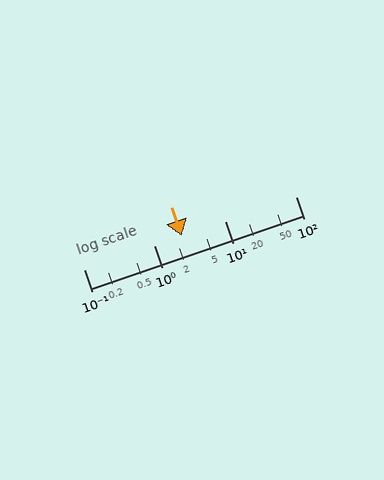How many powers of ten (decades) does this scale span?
The scale spans 3 decades, from 0.1 to 100.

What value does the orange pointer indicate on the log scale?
The pointer indicates approximately 2.4.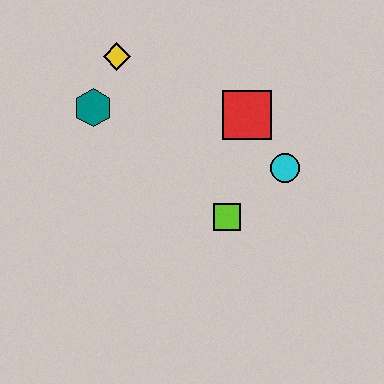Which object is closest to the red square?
The cyan circle is closest to the red square.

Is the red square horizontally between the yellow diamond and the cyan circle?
Yes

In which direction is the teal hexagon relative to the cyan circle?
The teal hexagon is to the left of the cyan circle.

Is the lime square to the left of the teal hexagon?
No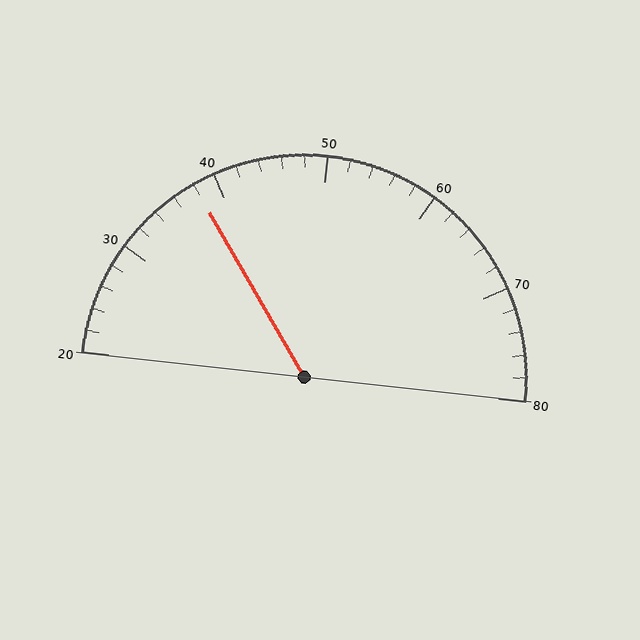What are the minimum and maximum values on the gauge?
The gauge ranges from 20 to 80.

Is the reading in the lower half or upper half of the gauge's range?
The reading is in the lower half of the range (20 to 80).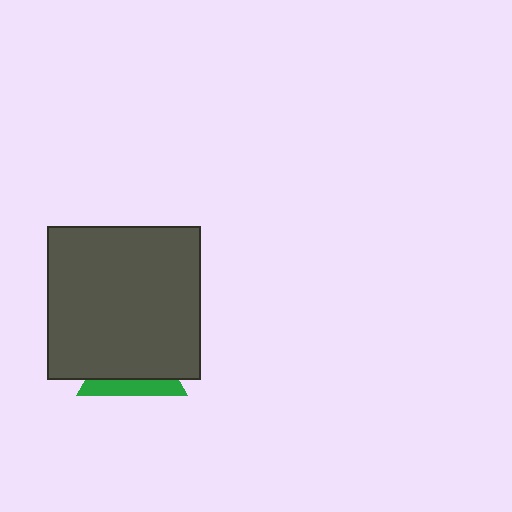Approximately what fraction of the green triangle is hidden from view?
Roughly 70% of the green triangle is hidden behind the dark gray square.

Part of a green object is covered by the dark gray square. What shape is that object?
It is a triangle.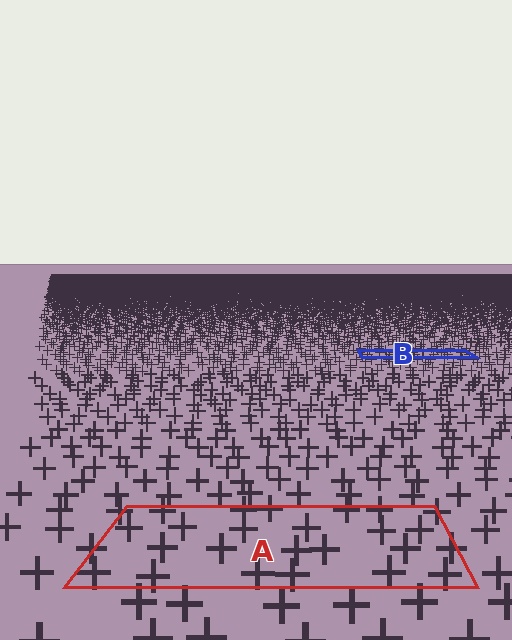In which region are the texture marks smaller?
The texture marks are smaller in region B, because it is farther away.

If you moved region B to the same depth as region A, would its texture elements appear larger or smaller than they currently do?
They would appear larger. At a closer depth, the same texture elements are projected at a bigger on-screen size.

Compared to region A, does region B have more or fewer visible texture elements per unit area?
Region B has more texture elements per unit area — they are packed more densely because it is farther away.